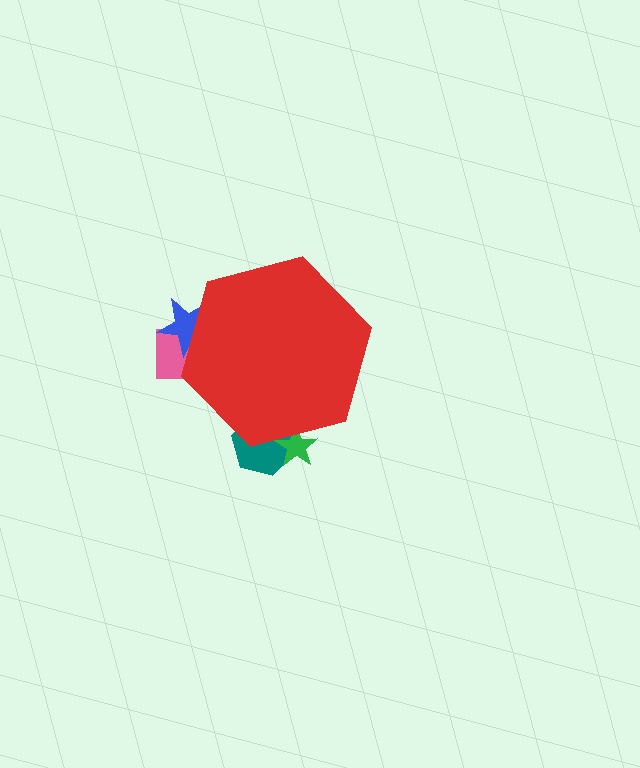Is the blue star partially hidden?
Yes, the blue star is partially hidden behind the red hexagon.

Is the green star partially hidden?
Yes, the green star is partially hidden behind the red hexagon.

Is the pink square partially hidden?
Yes, the pink square is partially hidden behind the red hexagon.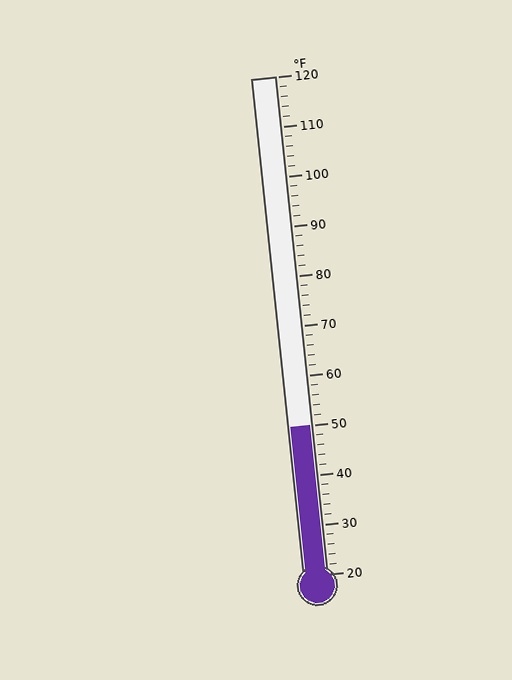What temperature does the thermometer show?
The thermometer shows approximately 50°F.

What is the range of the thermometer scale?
The thermometer scale ranges from 20°F to 120°F.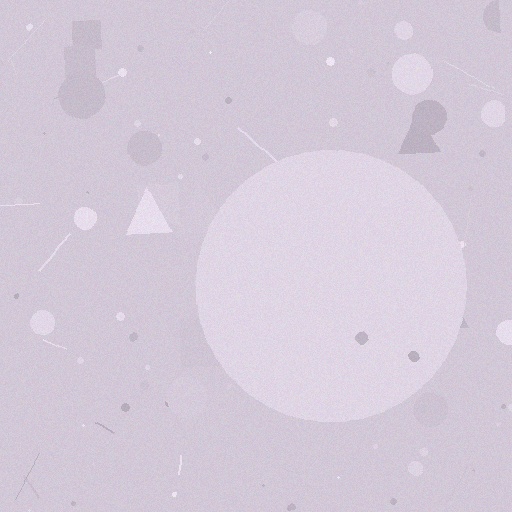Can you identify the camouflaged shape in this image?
The camouflaged shape is a circle.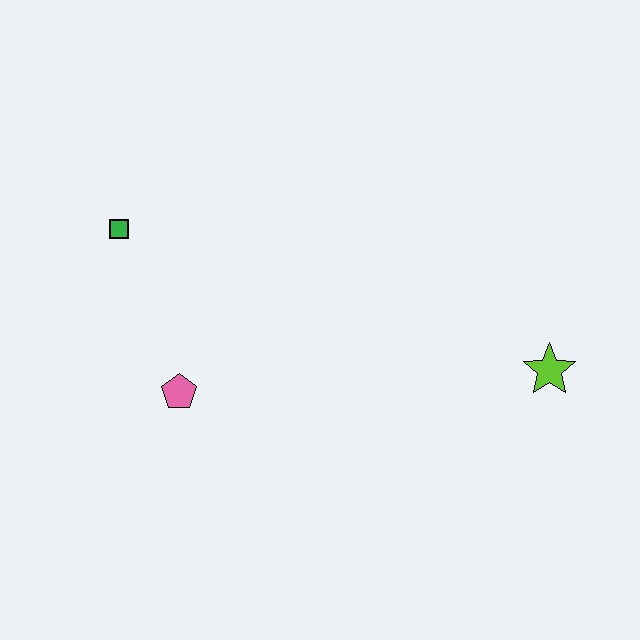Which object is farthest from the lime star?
The green square is farthest from the lime star.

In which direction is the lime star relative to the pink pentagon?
The lime star is to the right of the pink pentagon.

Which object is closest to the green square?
The pink pentagon is closest to the green square.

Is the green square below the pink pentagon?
No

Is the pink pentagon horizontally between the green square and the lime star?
Yes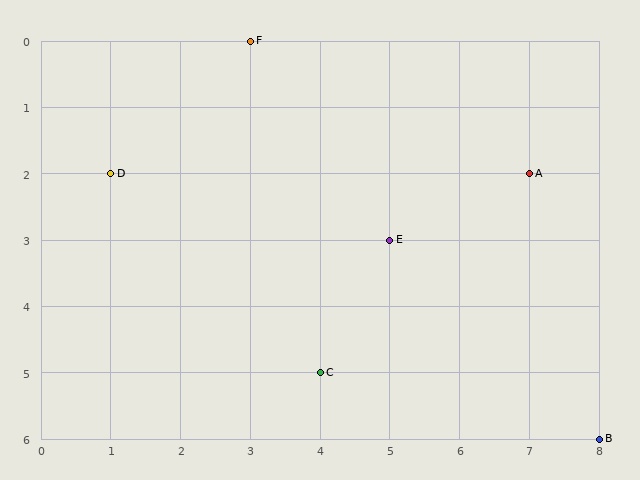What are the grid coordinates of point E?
Point E is at grid coordinates (5, 3).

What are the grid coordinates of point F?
Point F is at grid coordinates (3, 0).